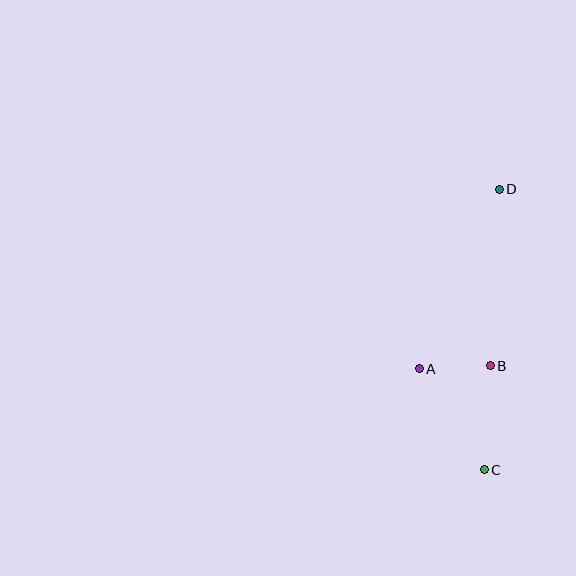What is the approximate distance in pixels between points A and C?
The distance between A and C is approximately 120 pixels.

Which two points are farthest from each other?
Points C and D are farthest from each other.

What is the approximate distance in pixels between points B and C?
The distance between B and C is approximately 104 pixels.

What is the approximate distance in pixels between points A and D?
The distance between A and D is approximately 197 pixels.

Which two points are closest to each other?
Points A and B are closest to each other.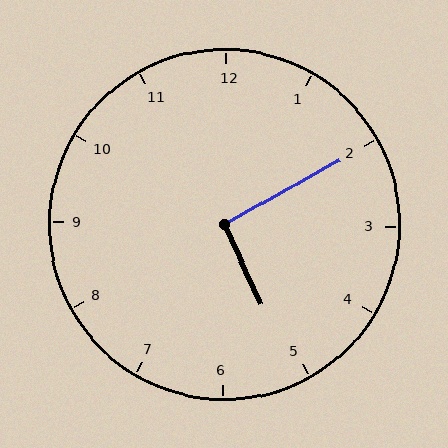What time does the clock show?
5:10.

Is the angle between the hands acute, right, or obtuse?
It is right.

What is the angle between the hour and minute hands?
Approximately 95 degrees.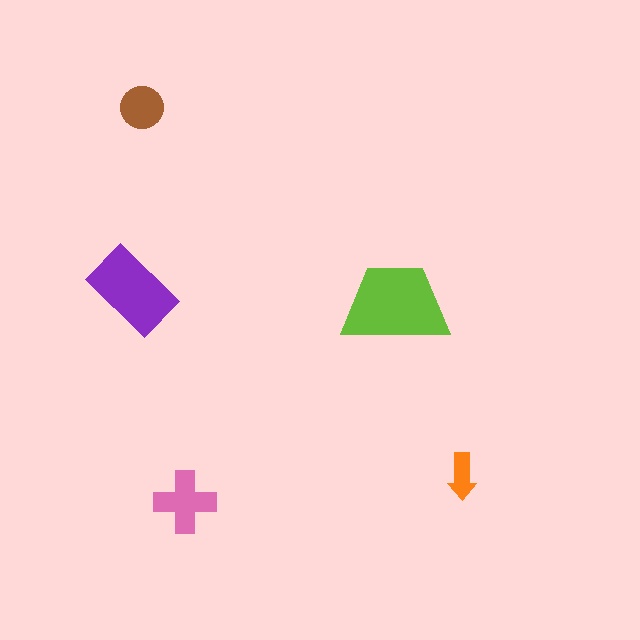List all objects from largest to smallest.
The lime trapezoid, the purple rectangle, the pink cross, the brown circle, the orange arrow.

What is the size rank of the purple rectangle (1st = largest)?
2nd.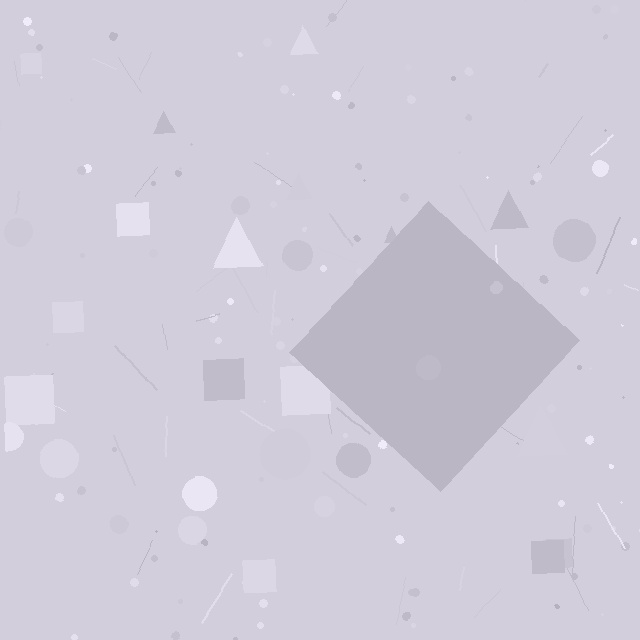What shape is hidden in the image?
A diamond is hidden in the image.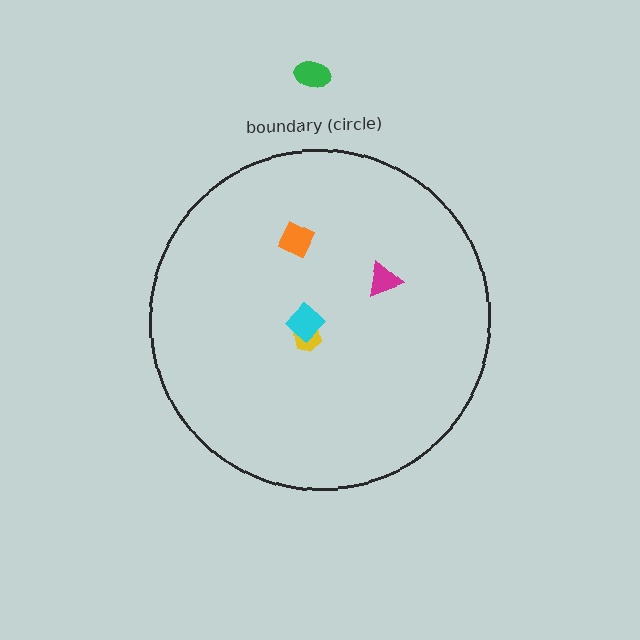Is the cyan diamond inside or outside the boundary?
Inside.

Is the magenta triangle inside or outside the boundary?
Inside.